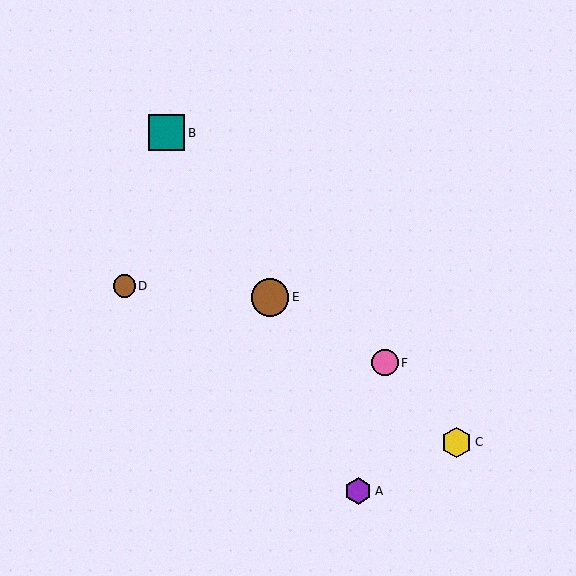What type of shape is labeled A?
Shape A is a purple hexagon.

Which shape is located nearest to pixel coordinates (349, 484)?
The purple hexagon (labeled A) at (358, 491) is nearest to that location.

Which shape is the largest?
The brown circle (labeled E) is the largest.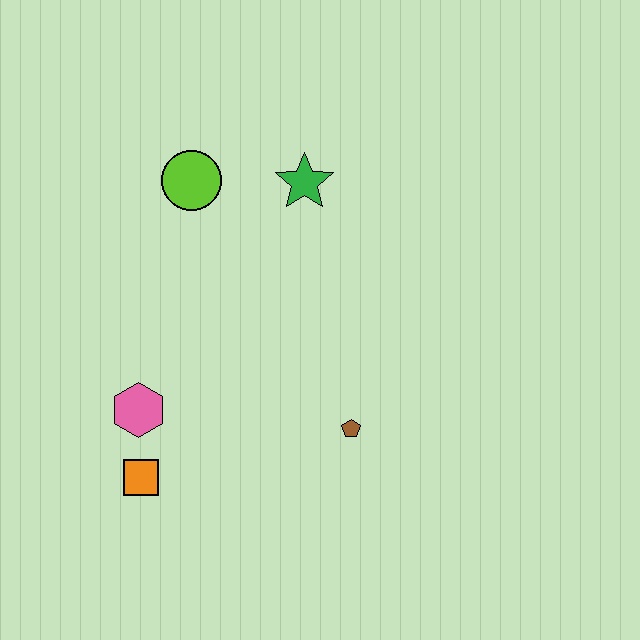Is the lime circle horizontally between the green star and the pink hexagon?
Yes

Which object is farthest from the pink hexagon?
The green star is farthest from the pink hexagon.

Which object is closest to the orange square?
The pink hexagon is closest to the orange square.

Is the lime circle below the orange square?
No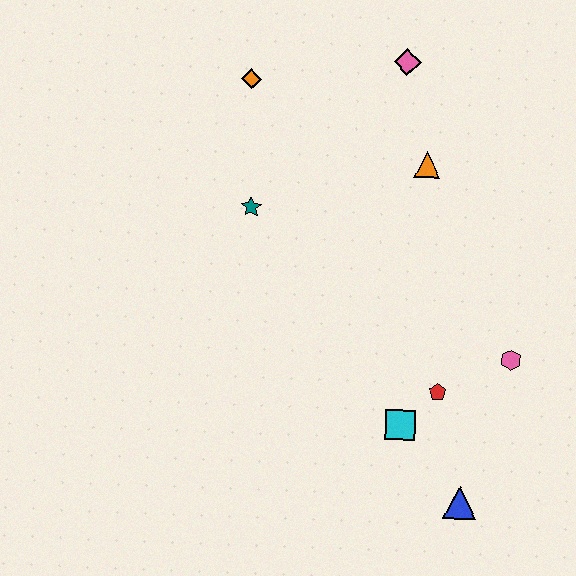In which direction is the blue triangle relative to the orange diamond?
The blue triangle is below the orange diamond.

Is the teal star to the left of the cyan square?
Yes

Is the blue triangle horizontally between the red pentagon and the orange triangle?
No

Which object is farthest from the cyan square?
The orange diamond is farthest from the cyan square.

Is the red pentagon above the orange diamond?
No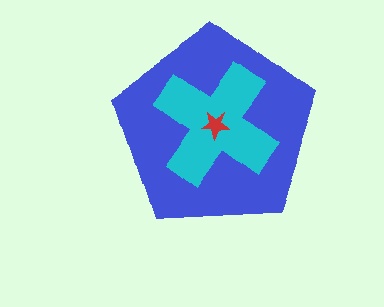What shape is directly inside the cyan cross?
The red star.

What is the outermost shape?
The blue pentagon.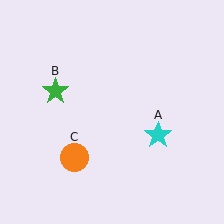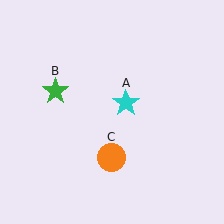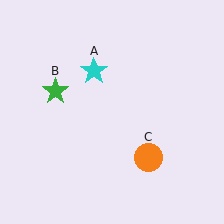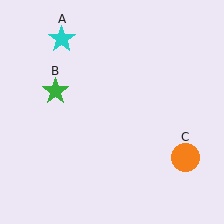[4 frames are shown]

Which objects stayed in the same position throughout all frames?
Green star (object B) remained stationary.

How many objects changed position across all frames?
2 objects changed position: cyan star (object A), orange circle (object C).